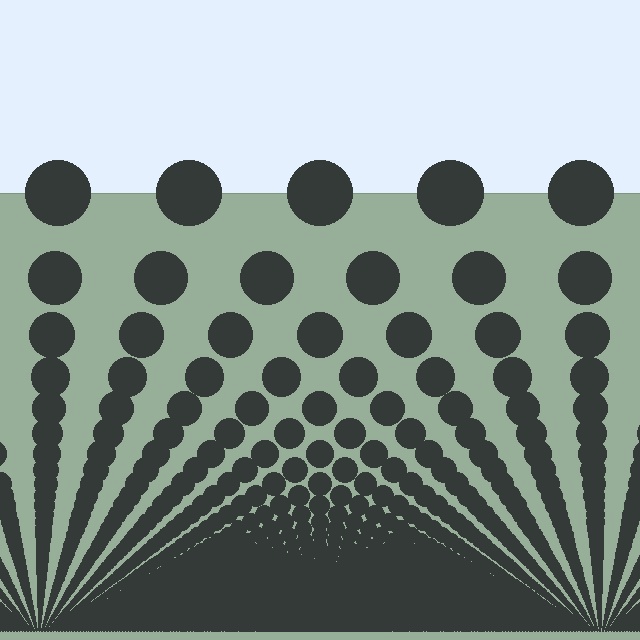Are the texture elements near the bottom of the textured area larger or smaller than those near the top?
Smaller. The gradient is inverted — elements near the bottom are smaller and denser.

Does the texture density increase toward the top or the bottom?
Density increases toward the bottom.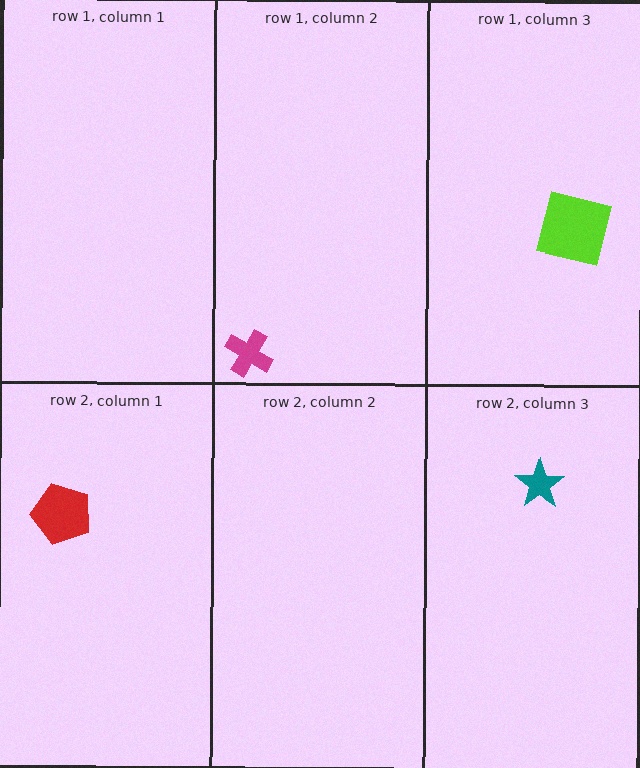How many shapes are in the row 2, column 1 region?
1.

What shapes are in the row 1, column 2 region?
The magenta cross.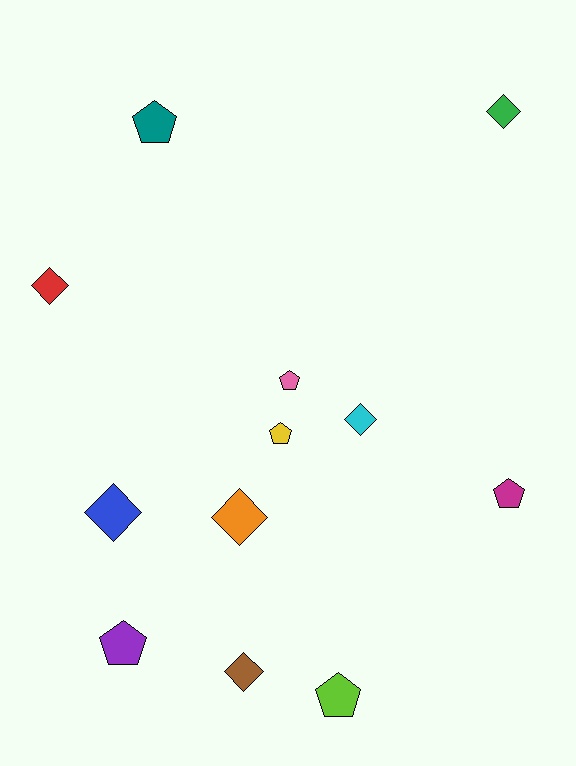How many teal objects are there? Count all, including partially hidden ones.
There is 1 teal object.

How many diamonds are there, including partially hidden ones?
There are 6 diamonds.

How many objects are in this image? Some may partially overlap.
There are 12 objects.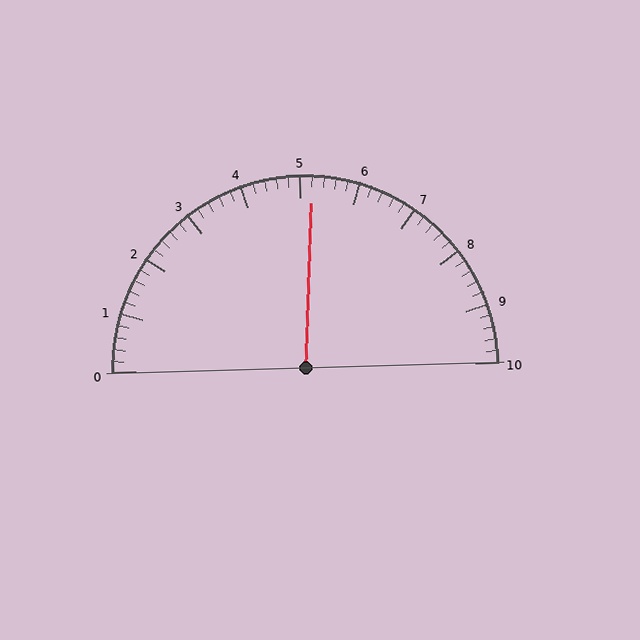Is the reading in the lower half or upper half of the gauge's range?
The reading is in the upper half of the range (0 to 10).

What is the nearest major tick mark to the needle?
The nearest major tick mark is 5.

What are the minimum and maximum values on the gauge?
The gauge ranges from 0 to 10.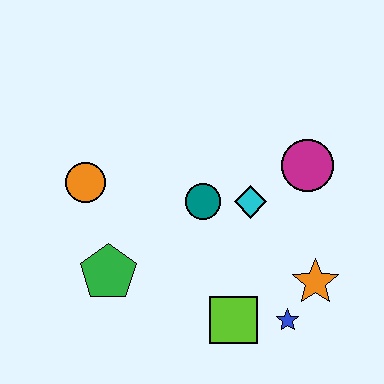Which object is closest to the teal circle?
The cyan diamond is closest to the teal circle.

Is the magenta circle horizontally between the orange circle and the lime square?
No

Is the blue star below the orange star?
Yes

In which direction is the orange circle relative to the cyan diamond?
The orange circle is to the left of the cyan diamond.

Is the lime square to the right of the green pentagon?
Yes